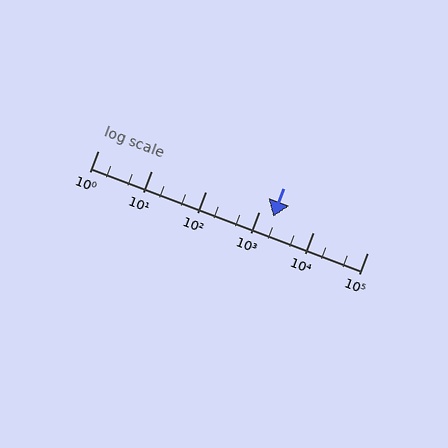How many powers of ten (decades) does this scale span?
The scale spans 5 decades, from 1 to 100000.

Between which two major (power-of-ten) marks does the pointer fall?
The pointer is between 1000 and 10000.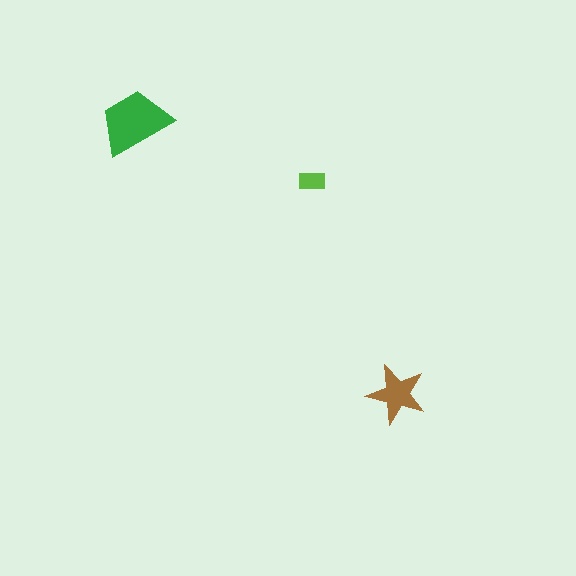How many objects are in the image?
There are 3 objects in the image.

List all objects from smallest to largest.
The lime rectangle, the brown star, the green trapezoid.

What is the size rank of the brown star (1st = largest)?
2nd.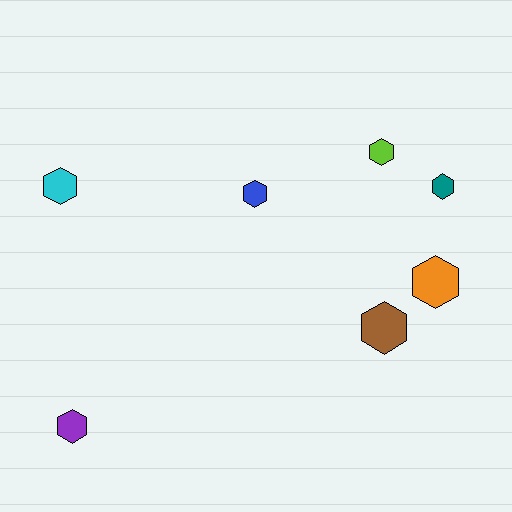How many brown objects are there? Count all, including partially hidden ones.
There is 1 brown object.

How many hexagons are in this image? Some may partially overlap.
There are 7 hexagons.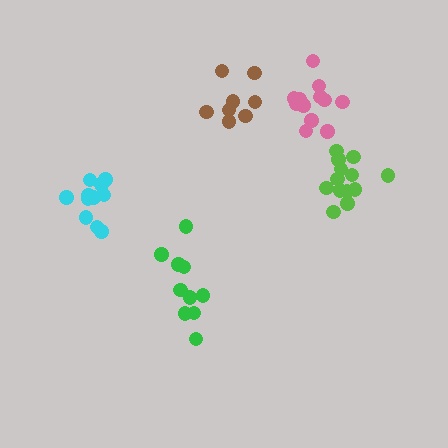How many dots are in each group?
Group 1: 11 dots, Group 2: 13 dots, Group 3: 8 dots, Group 4: 13 dots, Group 5: 10 dots (55 total).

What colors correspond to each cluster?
The clusters are colored: cyan, pink, brown, lime, green.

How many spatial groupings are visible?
There are 5 spatial groupings.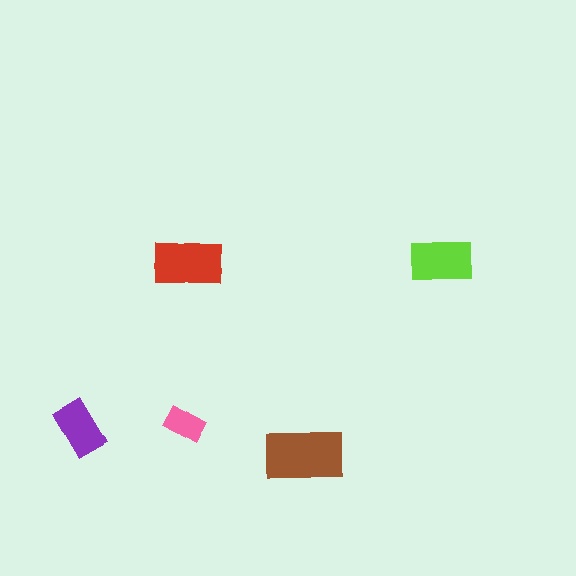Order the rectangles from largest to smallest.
the brown one, the red one, the lime one, the purple one, the pink one.